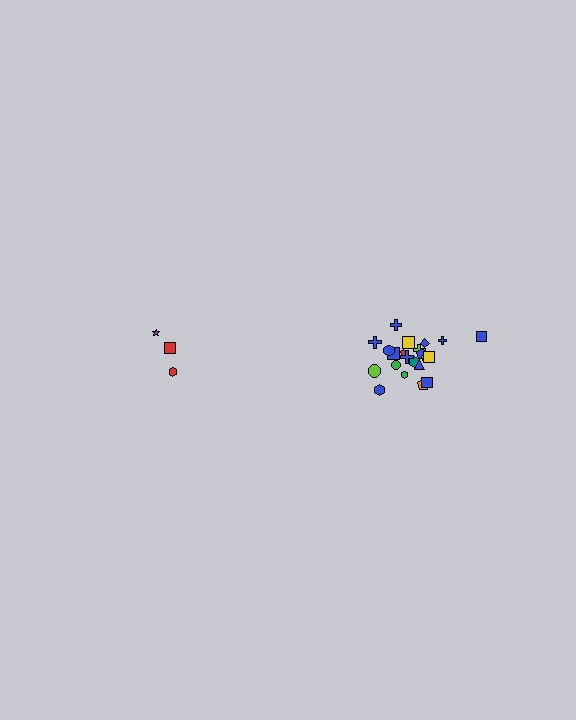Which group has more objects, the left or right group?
The right group.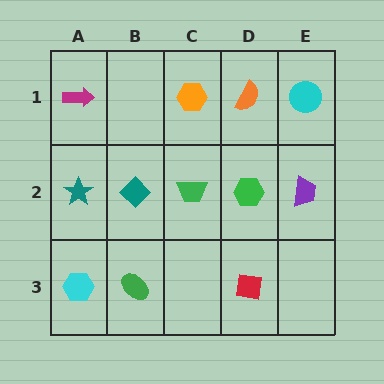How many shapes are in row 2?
5 shapes.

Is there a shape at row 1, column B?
No, that cell is empty.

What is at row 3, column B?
A green ellipse.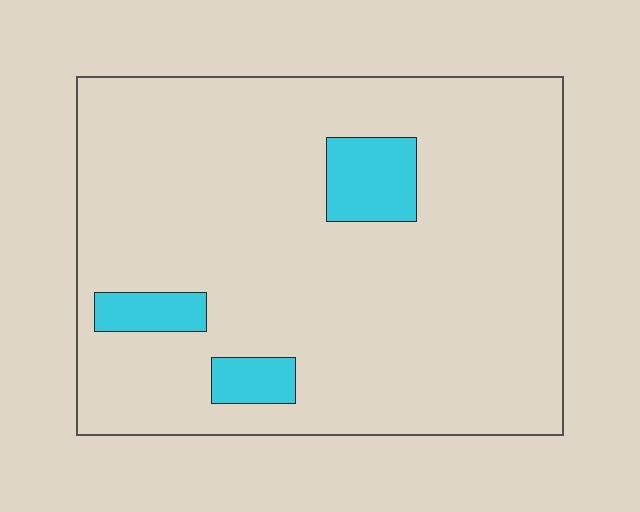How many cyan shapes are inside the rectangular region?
3.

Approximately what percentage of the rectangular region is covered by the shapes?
Approximately 10%.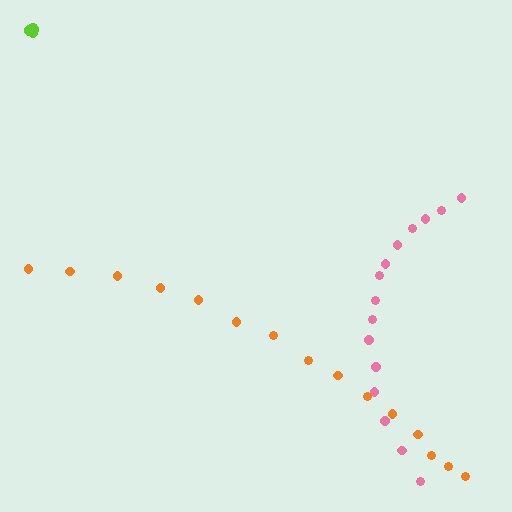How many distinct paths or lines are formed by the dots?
There are 3 distinct paths.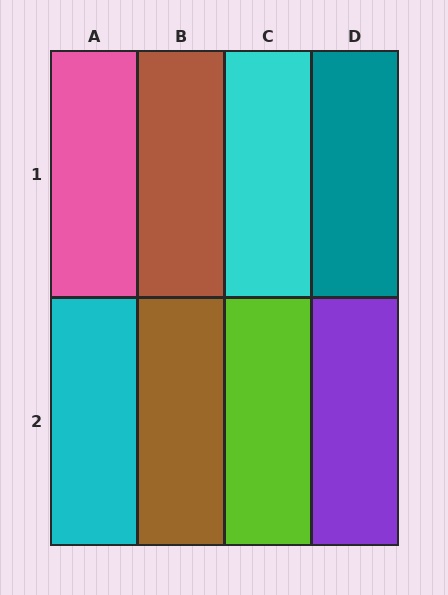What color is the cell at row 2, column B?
Brown.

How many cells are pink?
1 cell is pink.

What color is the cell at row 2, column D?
Purple.